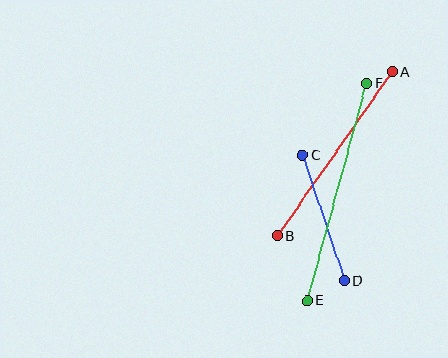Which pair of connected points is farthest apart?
Points E and F are farthest apart.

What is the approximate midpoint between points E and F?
The midpoint is at approximately (337, 192) pixels.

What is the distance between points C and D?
The distance is approximately 132 pixels.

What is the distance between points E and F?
The distance is approximately 225 pixels.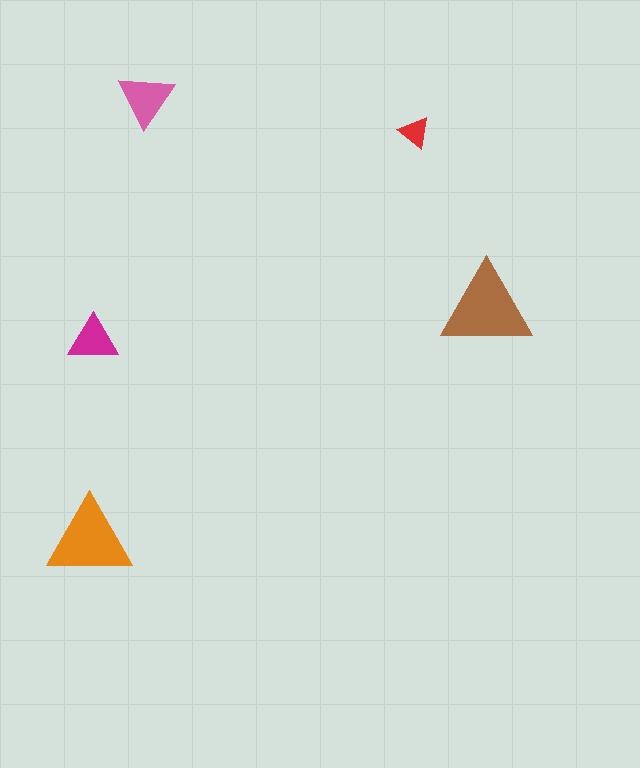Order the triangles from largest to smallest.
the brown one, the orange one, the pink one, the magenta one, the red one.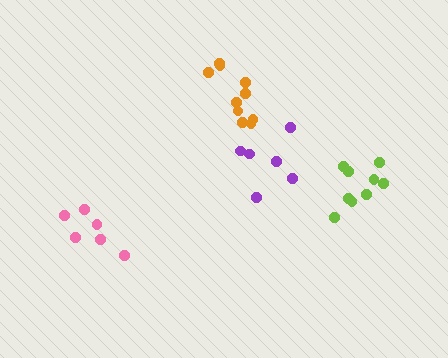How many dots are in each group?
Group 1: 10 dots, Group 2: 6 dots, Group 3: 6 dots, Group 4: 9 dots (31 total).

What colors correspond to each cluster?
The clusters are colored: orange, pink, purple, lime.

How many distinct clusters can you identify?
There are 4 distinct clusters.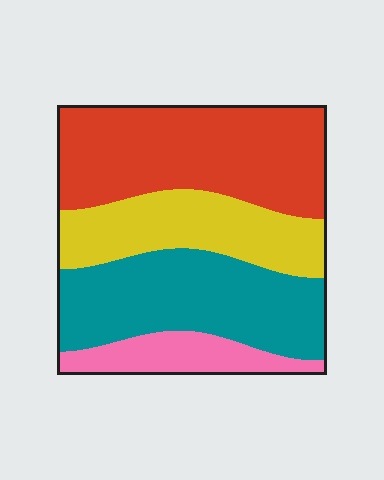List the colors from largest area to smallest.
From largest to smallest: red, teal, yellow, pink.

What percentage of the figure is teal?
Teal takes up between a sixth and a third of the figure.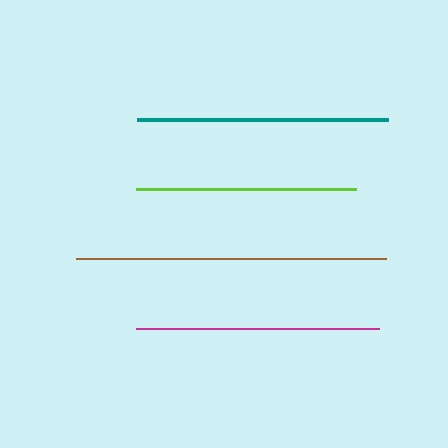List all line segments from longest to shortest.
From longest to shortest: brown, teal, magenta, lime.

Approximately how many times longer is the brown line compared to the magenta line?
The brown line is approximately 1.3 times the length of the magenta line.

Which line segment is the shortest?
The lime line is the shortest at approximately 220 pixels.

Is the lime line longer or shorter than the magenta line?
The magenta line is longer than the lime line.